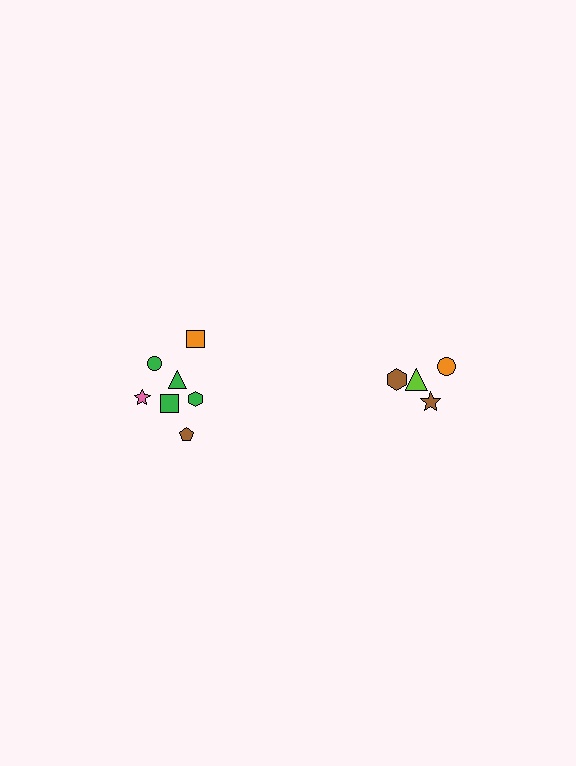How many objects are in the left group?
There are 7 objects.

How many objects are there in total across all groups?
There are 11 objects.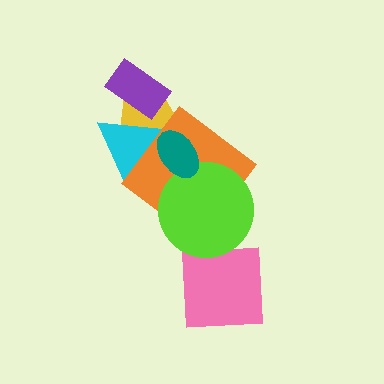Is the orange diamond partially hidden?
Yes, it is partially covered by another shape.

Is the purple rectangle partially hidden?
No, no other shape covers it.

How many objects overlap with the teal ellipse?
4 objects overlap with the teal ellipse.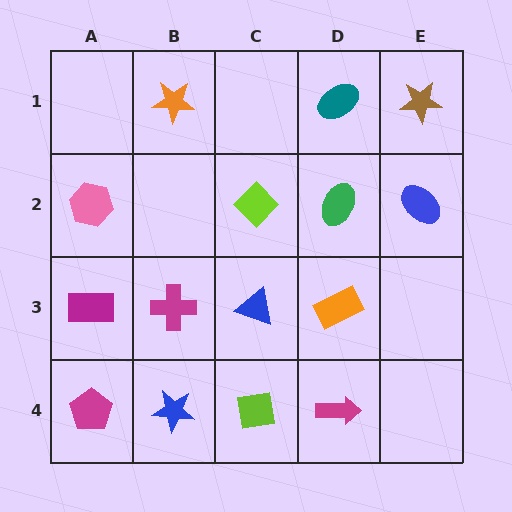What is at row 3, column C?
A blue triangle.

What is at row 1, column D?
A teal ellipse.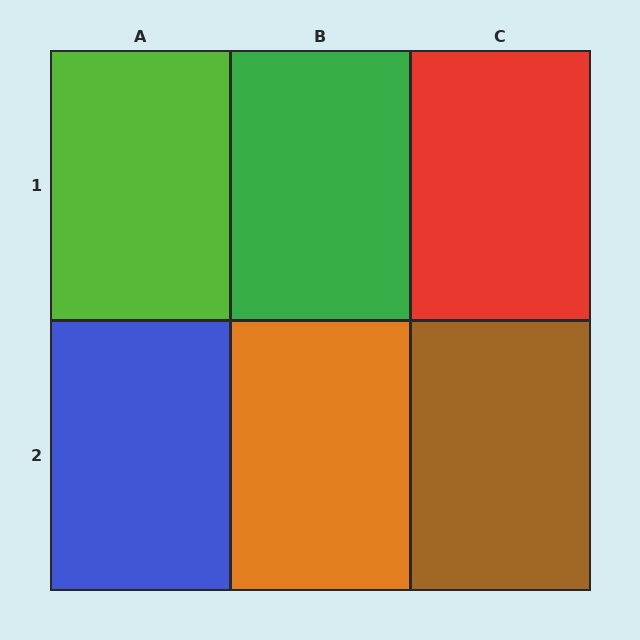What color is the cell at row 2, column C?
Brown.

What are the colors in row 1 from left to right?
Lime, green, red.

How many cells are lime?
1 cell is lime.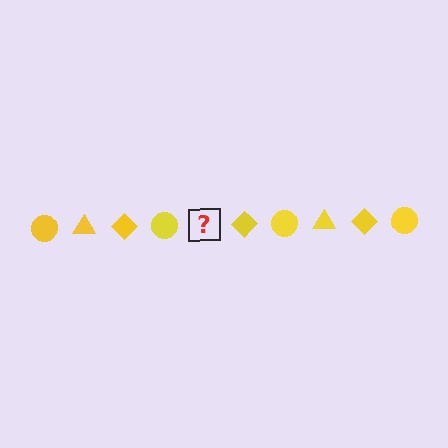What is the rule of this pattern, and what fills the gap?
The rule is that the pattern cycles through circle, triangle, diamond shapes in yellow. The gap should be filled with a yellow triangle.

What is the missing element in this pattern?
The missing element is a yellow triangle.